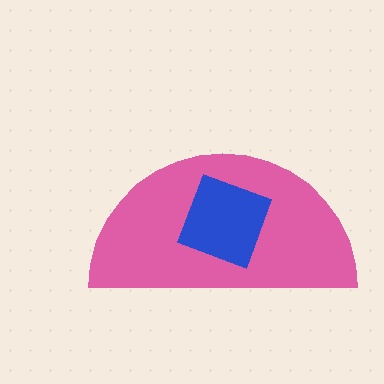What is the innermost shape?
The blue diamond.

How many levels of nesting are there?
2.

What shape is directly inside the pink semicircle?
The blue diamond.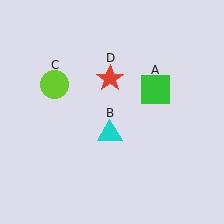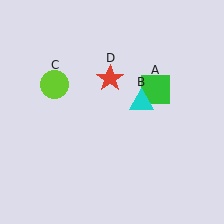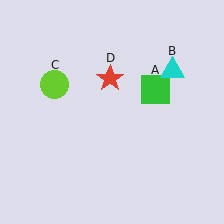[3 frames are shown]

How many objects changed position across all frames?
1 object changed position: cyan triangle (object B).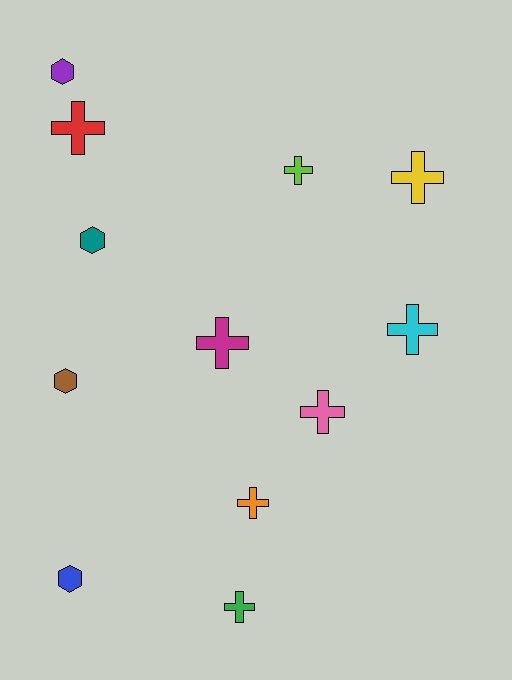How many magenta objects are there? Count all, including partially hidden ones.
There is 1 magenta object.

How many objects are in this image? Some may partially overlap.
There are 12 objects.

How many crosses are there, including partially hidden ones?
There are 8 crosses.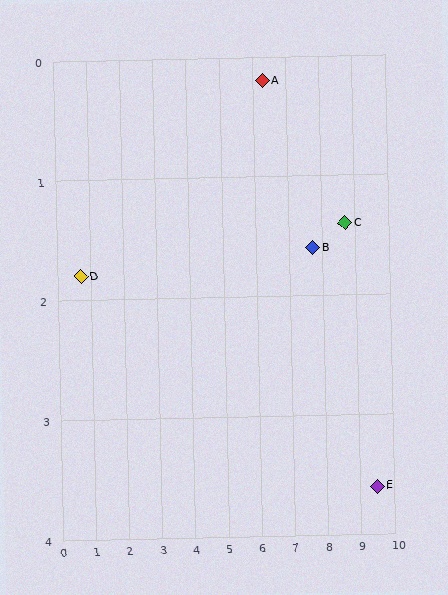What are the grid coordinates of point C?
Point C is at approximately (8.7, 1.4).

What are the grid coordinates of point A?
Point A is at approximately (6.3, 0.2).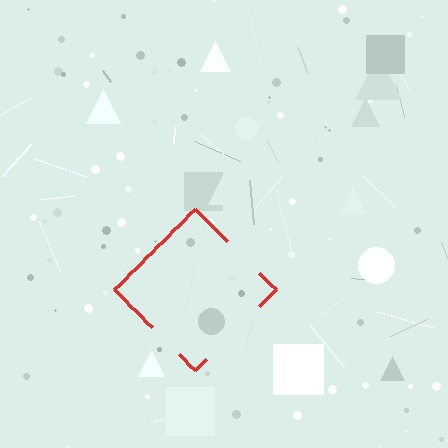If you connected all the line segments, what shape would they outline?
They would outline a diamond.